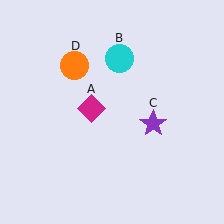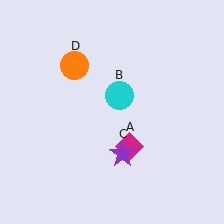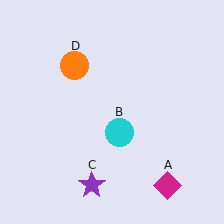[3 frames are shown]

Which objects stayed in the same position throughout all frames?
Orange circle (object D) remained stationary.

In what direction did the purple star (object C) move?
The purple star (object C) moved down and to the left.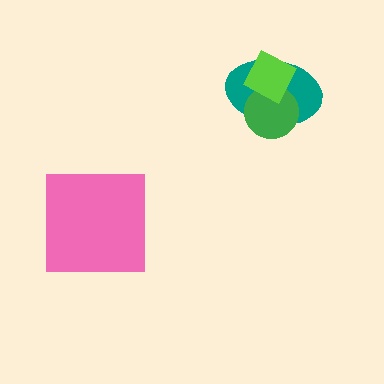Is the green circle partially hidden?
Yes, it is partially covered by another shape.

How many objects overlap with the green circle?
2 objects overlap with the green circle.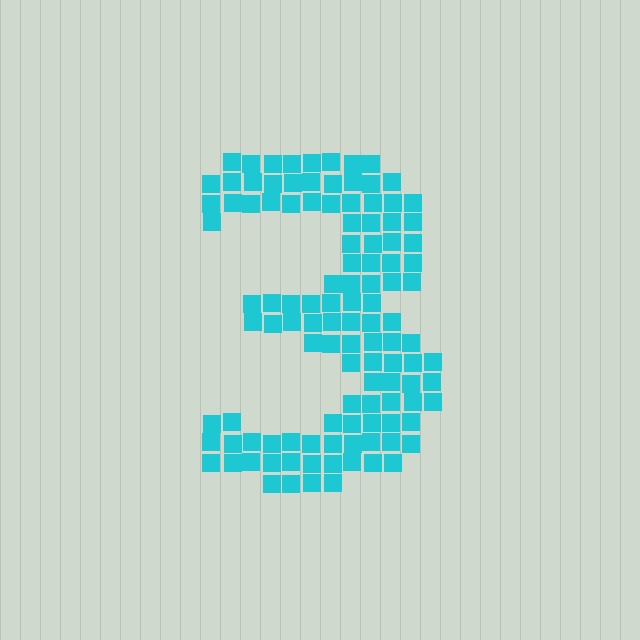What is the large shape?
The large shape is the digit 3.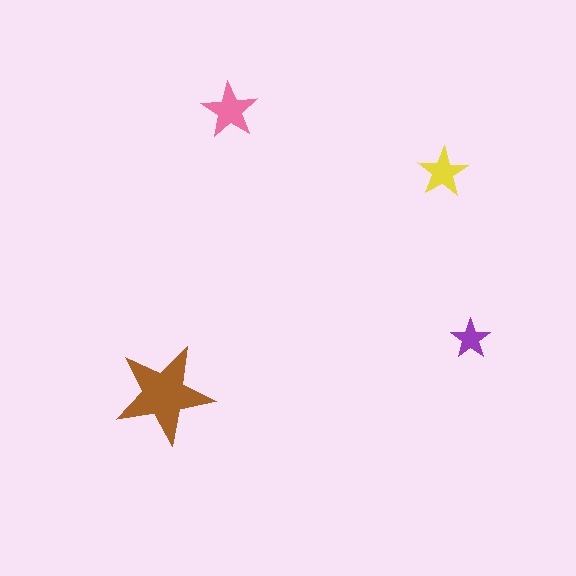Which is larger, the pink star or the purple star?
The pink one.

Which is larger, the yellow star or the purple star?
The yellow one.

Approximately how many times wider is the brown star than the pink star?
About 2 times wider.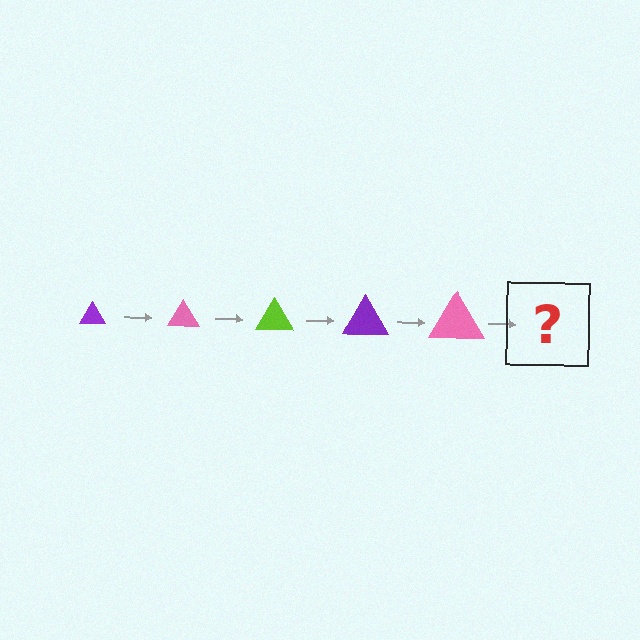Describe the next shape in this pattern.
It should be a lime triangle, larger than the previous one.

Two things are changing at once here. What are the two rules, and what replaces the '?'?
The two rules are that the triangle grows larger each step and the color cycles through purple, pink, and lime. The '?' should be a lime triangle, larger than the previous one.